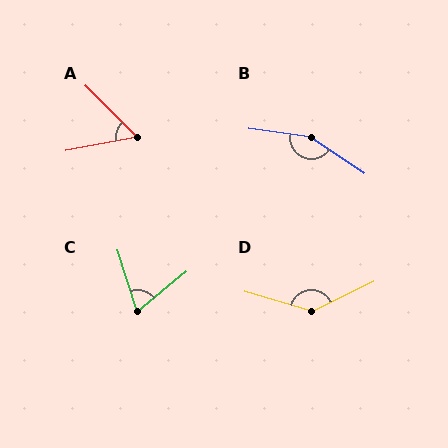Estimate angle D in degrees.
Approximately 137 degrees.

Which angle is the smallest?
A, at approximately 55 degrees.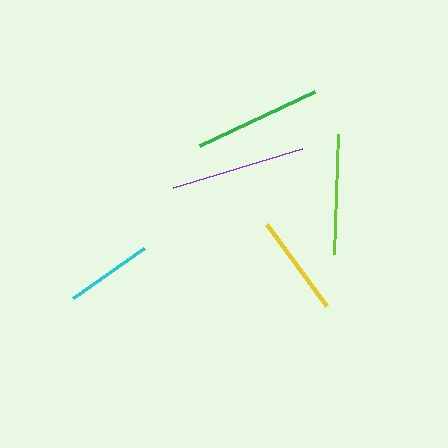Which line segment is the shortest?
The cyan line is the shortest at approximately 87 pixels.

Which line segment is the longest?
The purple line is the longest at approximately 134 pixels.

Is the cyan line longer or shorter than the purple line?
The purple line is longer than the cyan line.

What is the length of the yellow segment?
The yellow segment is approximately 102 pixels long.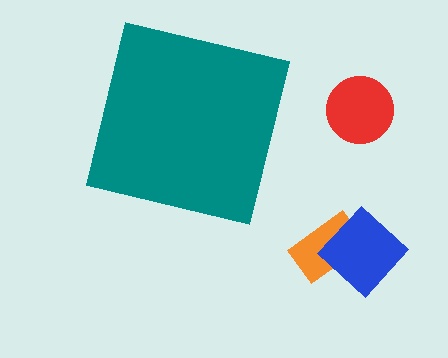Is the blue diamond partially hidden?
No, the blue diamond is fully visible.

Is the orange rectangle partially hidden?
No, the orange rectangle is fully visible.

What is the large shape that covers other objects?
A teal square.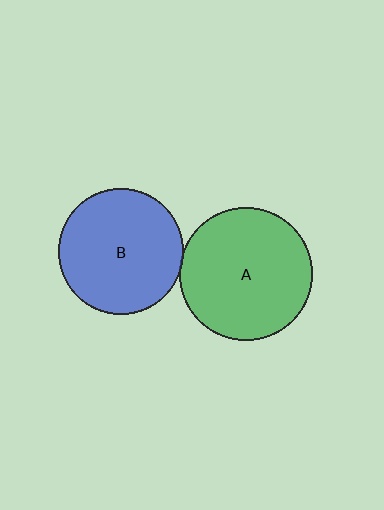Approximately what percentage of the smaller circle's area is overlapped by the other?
Approximately 5%.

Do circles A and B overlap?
Yes.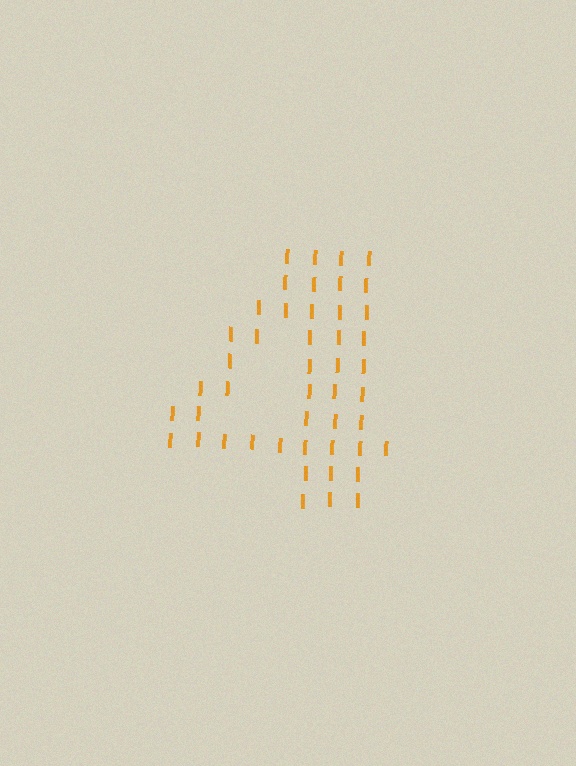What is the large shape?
The large shape is the digit 4.